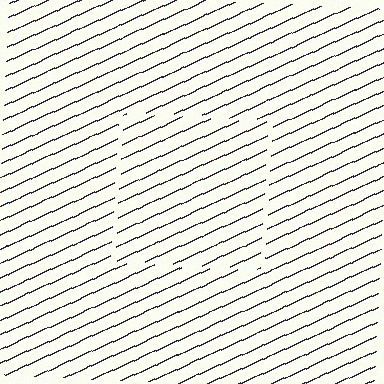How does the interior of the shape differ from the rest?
The interior of the shape contains the same grating, shifted by half a period — the contour is defined by the phase discontinuity where line-ends from the inner and outer gratings abut.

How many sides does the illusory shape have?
4 sides — the line-ends trace a square.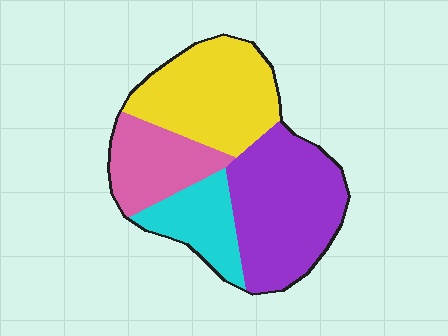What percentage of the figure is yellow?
Yellow takes up between a quarter and a half of the figure.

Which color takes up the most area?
Purple, at roughly 35%.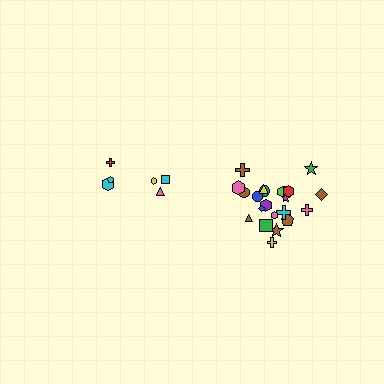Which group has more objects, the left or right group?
The right group.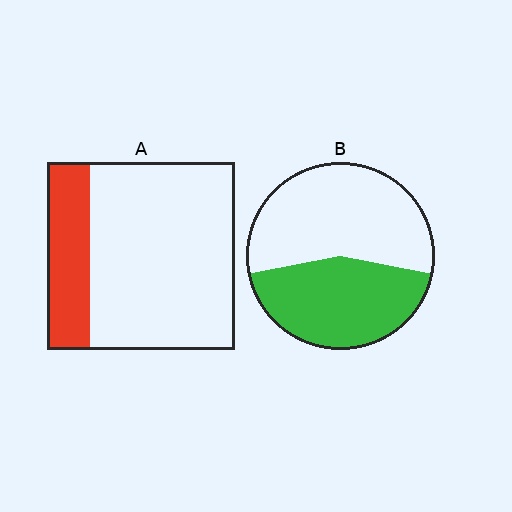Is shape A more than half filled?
No.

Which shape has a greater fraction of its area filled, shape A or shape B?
Shape B.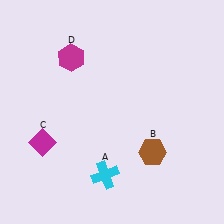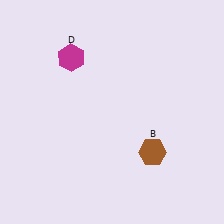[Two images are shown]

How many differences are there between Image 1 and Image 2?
There are 2 differences between the two images.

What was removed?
The magenta diamond (C), the cyan cross (A) were removed in Image 2.